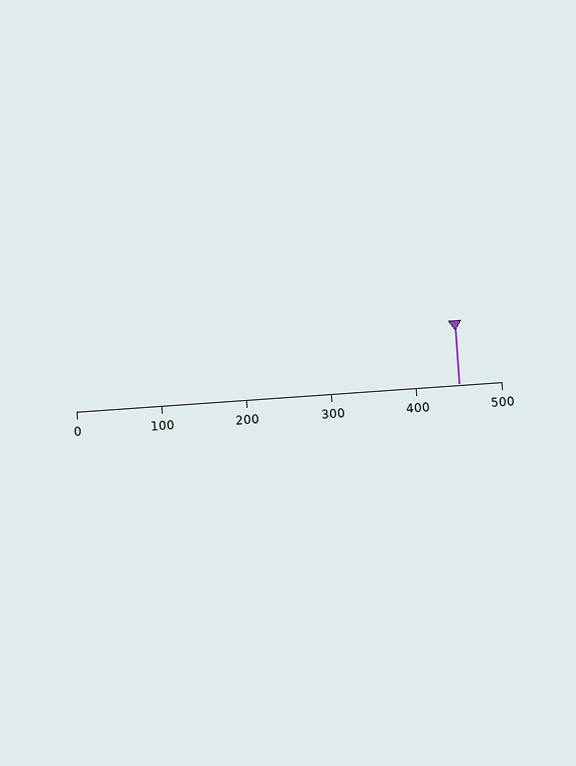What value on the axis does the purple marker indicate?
The marker indicates approximately 450.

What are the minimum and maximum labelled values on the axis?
The axis runs from 0 to 500.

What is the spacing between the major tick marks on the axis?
The major ticks are spaced 100 apart.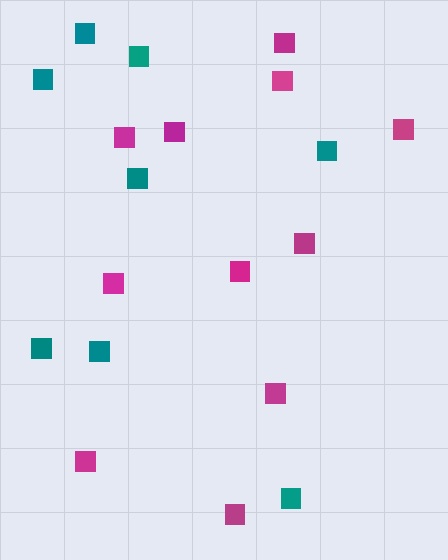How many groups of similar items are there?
There are 2 groups: one group of magenta squares (11) and one group of teal squares (8).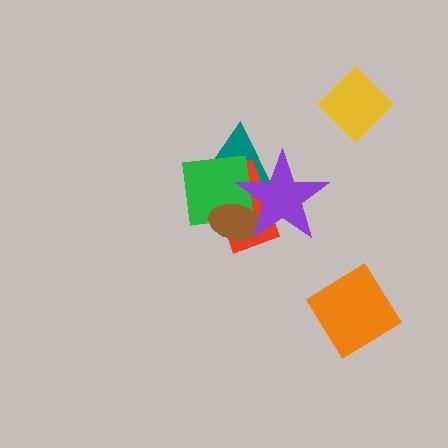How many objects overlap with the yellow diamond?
0 objects overlap with the yellow diamond.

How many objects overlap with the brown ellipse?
4 objects overlap with the brown ellipse.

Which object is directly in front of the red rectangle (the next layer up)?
The green square is directly in front of the red rectangle.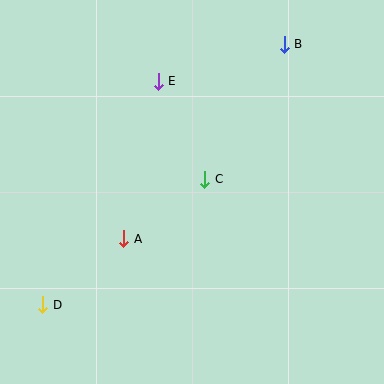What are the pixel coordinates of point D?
Point D is at (43, 305).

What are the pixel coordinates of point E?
Point E is at (158, 81).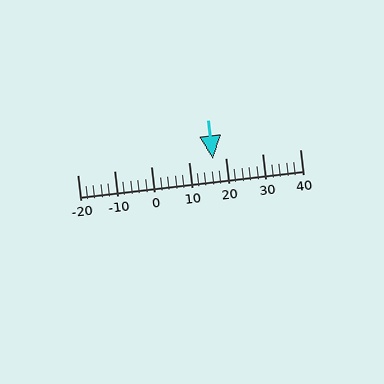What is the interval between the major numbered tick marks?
The major tick marks are spaced 10 units apart.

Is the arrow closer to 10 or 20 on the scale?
The arrow is closer to 20.